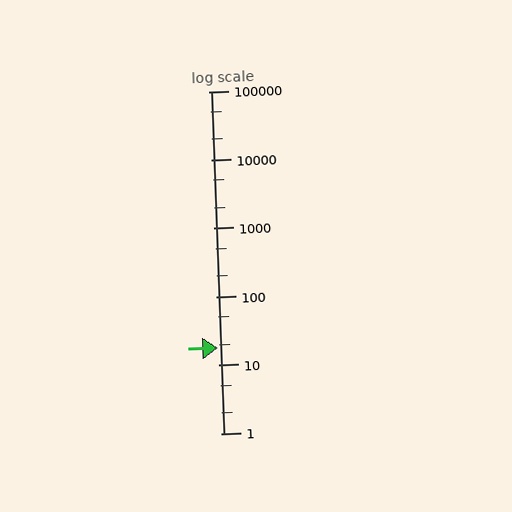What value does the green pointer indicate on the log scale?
The pointer indicates approximately 18.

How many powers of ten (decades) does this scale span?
The scale spans 5 decades, from 1 to 100000.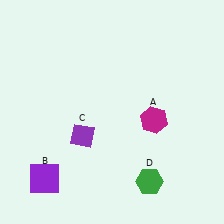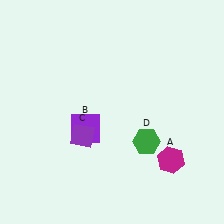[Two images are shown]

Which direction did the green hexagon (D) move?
The green hexagon (D) moved up.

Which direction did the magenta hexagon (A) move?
The magenta hexagon (A) moved down.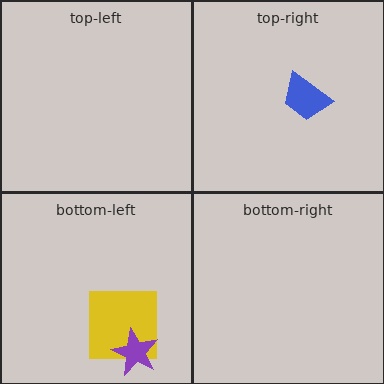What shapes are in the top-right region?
The blue trapezoid.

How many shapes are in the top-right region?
1.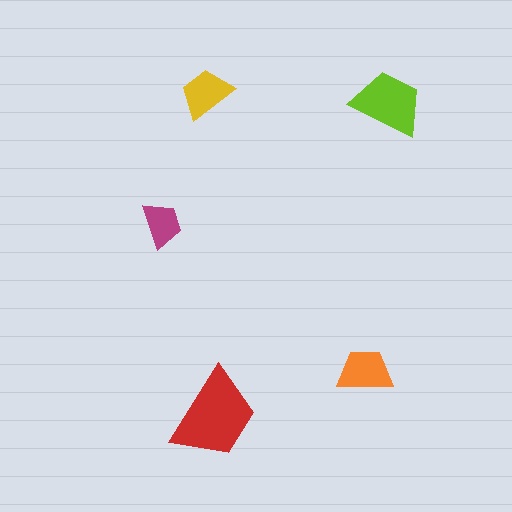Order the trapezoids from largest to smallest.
the red one, the lime one, the orange one, the yellow one, the magenta one.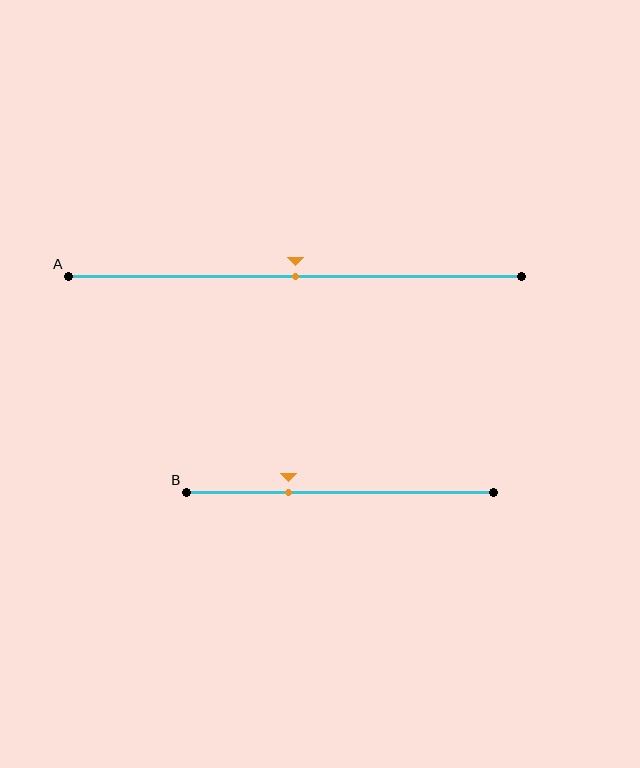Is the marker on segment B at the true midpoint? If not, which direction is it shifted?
No, the marker on segment B is shifted to the left by about 17% of the segment length.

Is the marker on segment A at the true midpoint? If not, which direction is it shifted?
Yes, the marker on segment A is at the true midpoint.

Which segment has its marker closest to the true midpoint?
Segment A has its marker closest to the true midpoint.